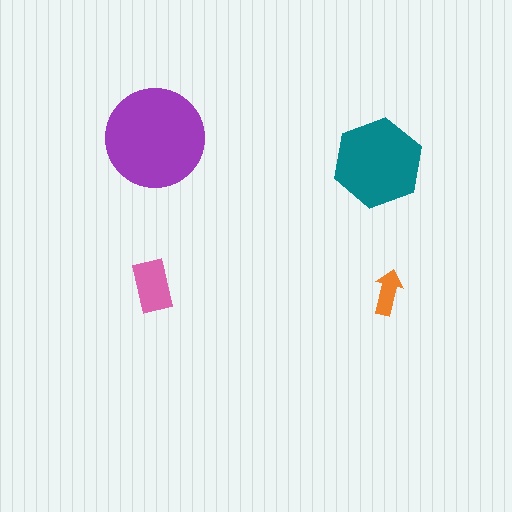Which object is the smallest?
The orange arrow.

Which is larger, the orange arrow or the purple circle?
The purple circle.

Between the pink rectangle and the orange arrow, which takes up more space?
The pink rectangle.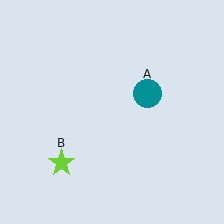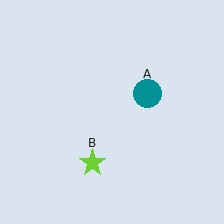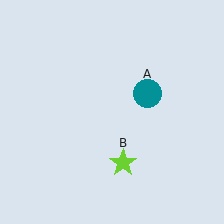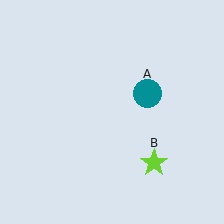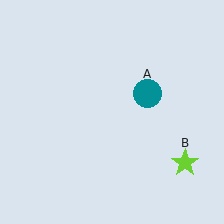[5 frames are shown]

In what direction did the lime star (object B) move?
The lime star (object B) moved right.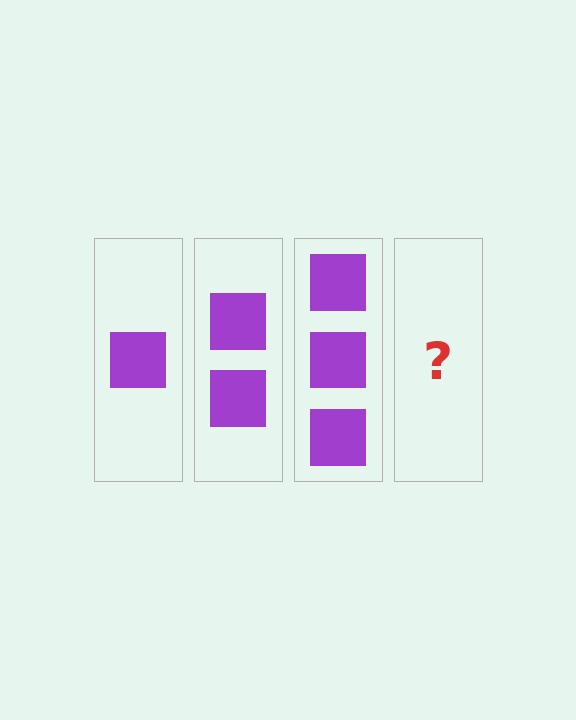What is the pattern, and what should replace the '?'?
The pattern is that each step adds one more square. The '?' should be 4 squares.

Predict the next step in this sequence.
The next step is 4 squares.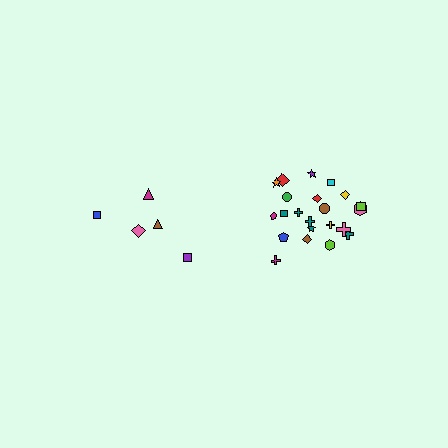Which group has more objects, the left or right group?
The right group.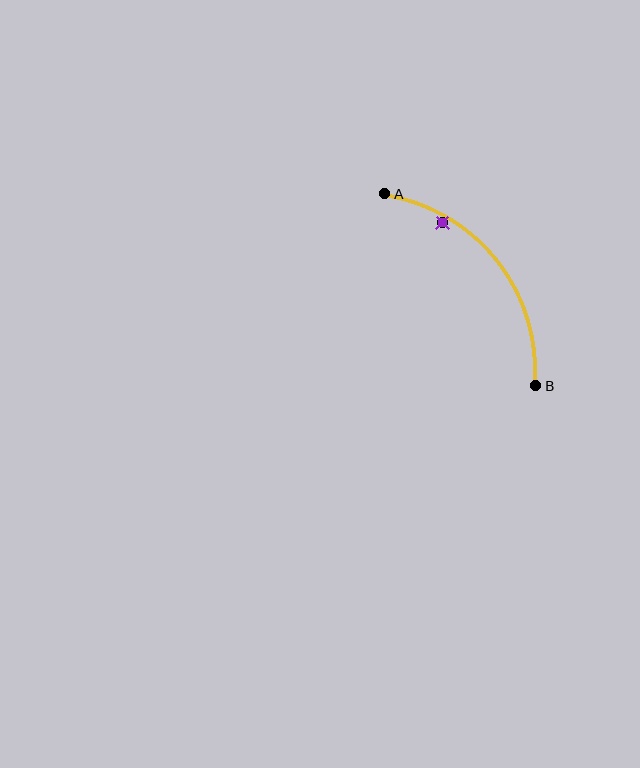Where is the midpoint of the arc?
The arc midpoint is the point on the curve farthest from the straight line joining A and B. It sits above and to the right of that line.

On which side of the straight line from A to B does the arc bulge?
The arc bulges above and to the right of the straight line connecting A and B.